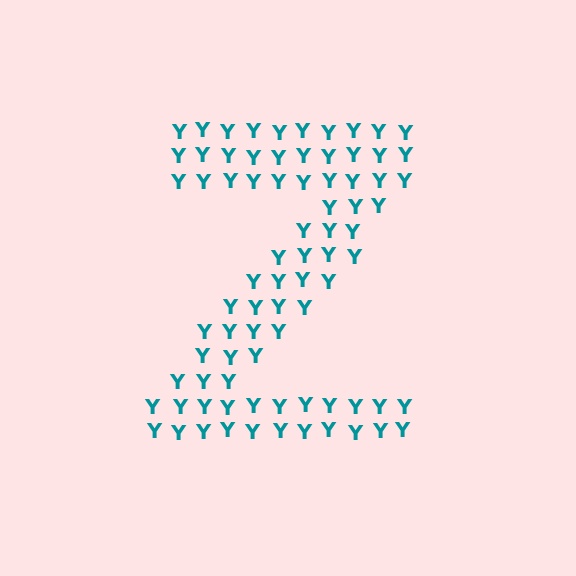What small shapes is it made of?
It is made of small letter Y's.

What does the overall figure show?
The overall figure shows the letter Z.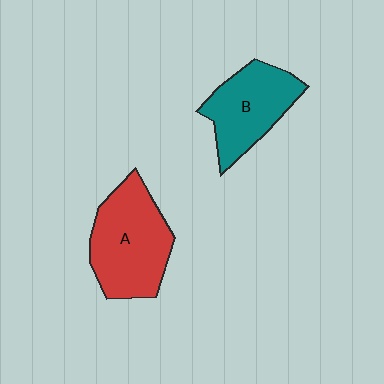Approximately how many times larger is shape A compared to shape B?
Approximately 1.3 times.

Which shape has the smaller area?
Shape B (teal).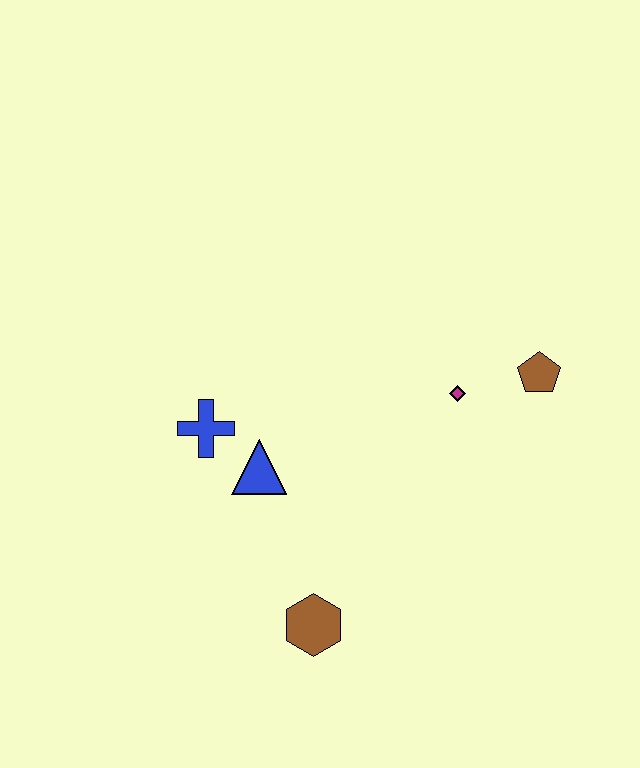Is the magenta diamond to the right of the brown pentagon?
No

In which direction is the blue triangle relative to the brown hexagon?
The blue triangle is above the brown hexagon.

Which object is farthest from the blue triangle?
The brown pentagon is farthest from the blue triangle.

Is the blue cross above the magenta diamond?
No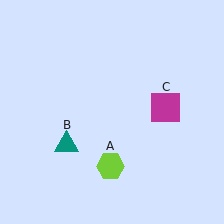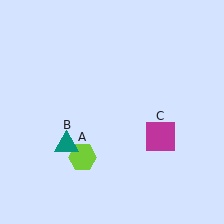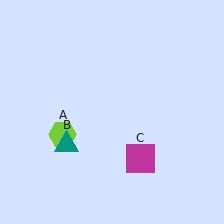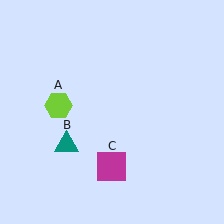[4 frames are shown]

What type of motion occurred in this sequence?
The lime hexagon (object A), magenta square (object C) rotated clockwise around the center of the scene.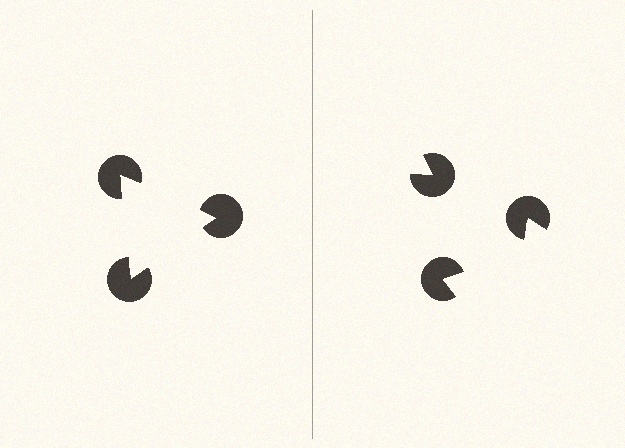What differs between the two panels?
The pac-man discs are positioned identically on both sides; only the wedge orientations differ. On the left they align to a triangle; on the right they are misaligned.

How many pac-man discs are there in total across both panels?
6 — 3 on each side.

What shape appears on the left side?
An illusory triangle.